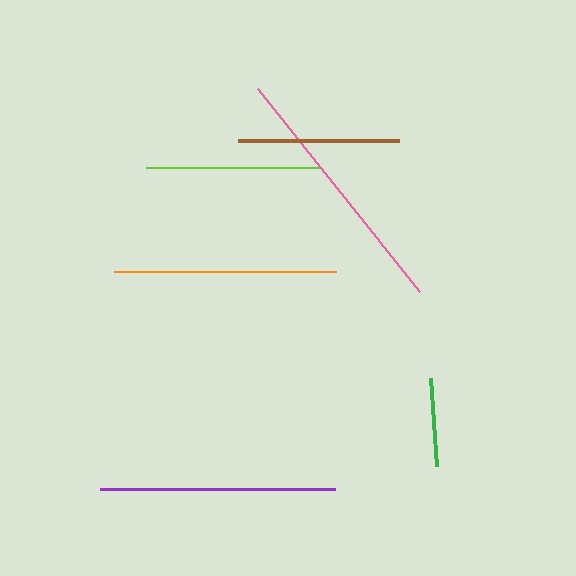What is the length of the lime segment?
The lime segment is approximately 173 pixels long.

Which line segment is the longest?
The pink line is the longest at approximately 260 pixels.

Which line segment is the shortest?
The green line is the shortest at approximately 88 pixels.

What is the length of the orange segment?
The orange segment is approximately 221 pixels long.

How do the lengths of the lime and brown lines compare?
The lime and brown lines are approximately the same length.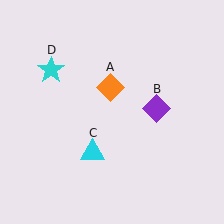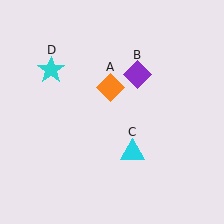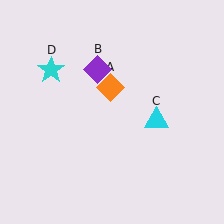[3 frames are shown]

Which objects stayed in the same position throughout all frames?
Orange diamond (object A) and cyan star (object D) remained stationary.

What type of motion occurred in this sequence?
The purple diamond (object B), cyan triangle (object C) rotated counterclockwise around the center of the scene.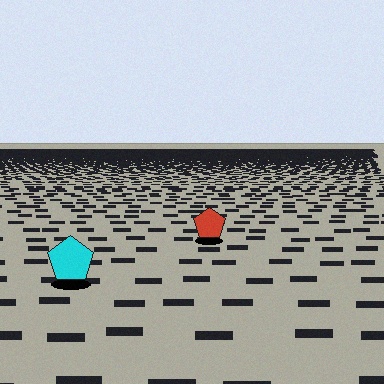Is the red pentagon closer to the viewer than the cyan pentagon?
No. The cyan pentagon is closer — you can tell from the texture gradient: the ground texture is coarser near it.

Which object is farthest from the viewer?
The red pentagon is farthest from the viewer. It appears smaller and the ground texture around it is denser.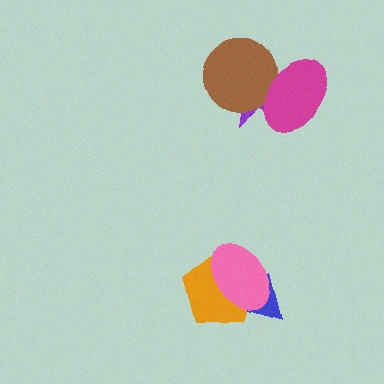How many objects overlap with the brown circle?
2 objects overlap with the brown circle.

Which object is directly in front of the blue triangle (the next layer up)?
The orange pentagon is directly in front of the blue triangle.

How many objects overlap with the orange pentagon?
2 objects overlap with the orange pentagon.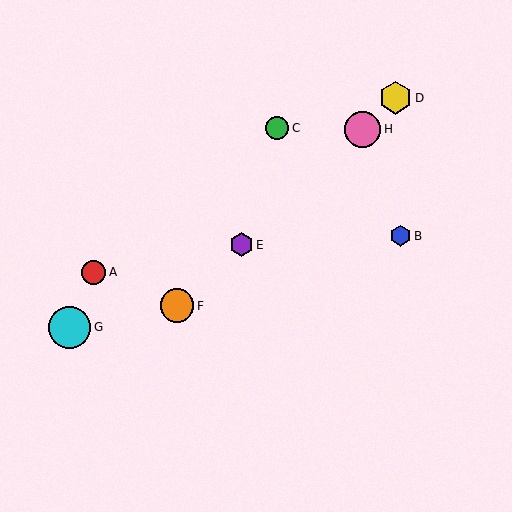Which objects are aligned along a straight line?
Objects D, E, F, H are aligned along a straight line.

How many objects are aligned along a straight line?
4 objects (D, E, F, H) are aligned along a straight line.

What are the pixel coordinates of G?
Object G is at (70, 327).